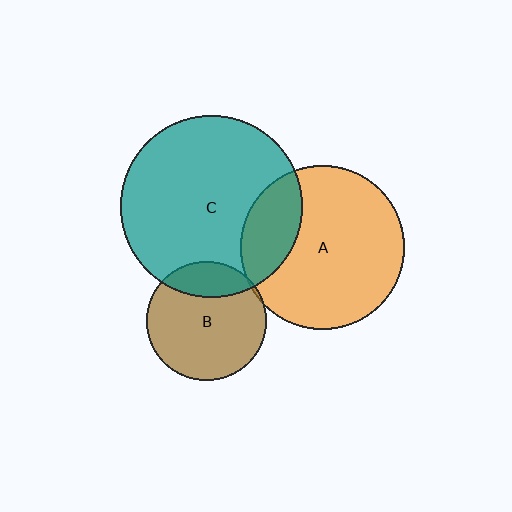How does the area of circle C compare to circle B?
Approximately 2.3 times.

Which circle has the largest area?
Circle C (teal).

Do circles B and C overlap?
Yes.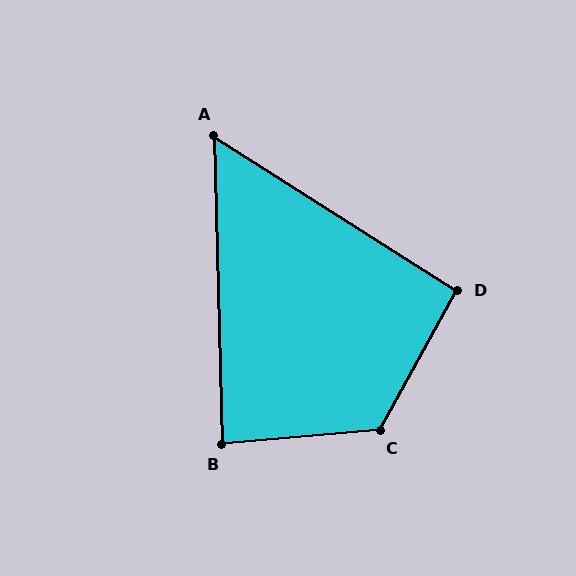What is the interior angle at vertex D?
Approximately 93 degrees (approximately right).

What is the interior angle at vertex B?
Approximately 87 degrees (approximately right).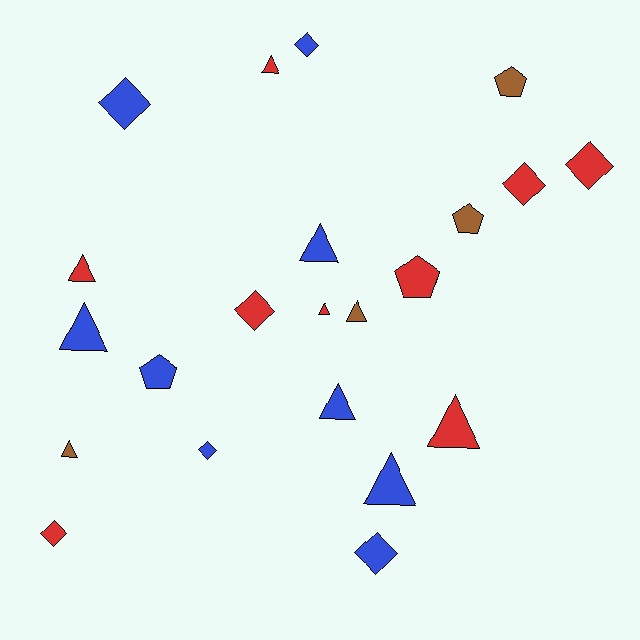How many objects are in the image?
There are 22 objects.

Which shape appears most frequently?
Triangle, with 10 objects.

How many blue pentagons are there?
There is 1 blue pentagon.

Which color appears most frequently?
Blue, with 9 objects.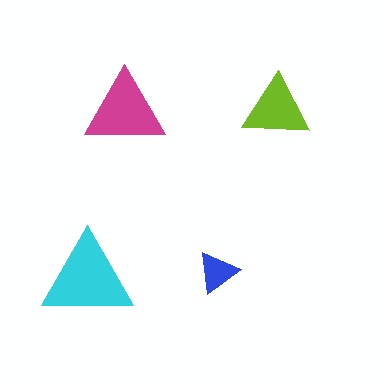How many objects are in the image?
There are 4 objects in the image.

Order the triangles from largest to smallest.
the cyan one, the magenta one, the lime one, the blue one.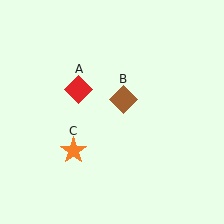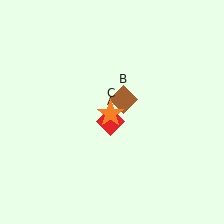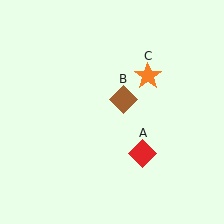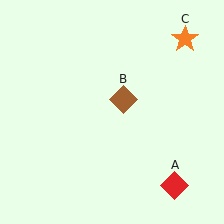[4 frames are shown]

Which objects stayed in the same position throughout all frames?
Brown diamond (object B) remained stationary.